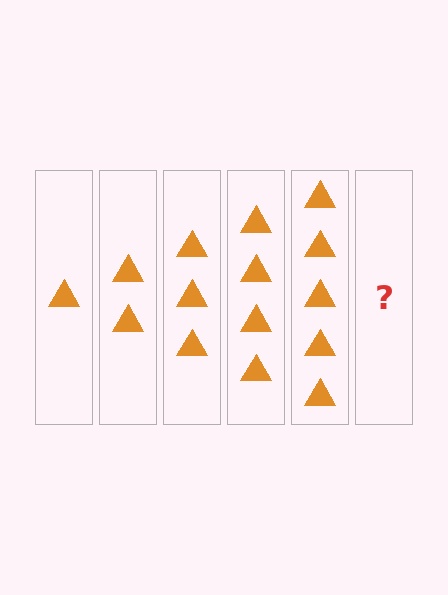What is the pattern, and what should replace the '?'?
The pattern is that each step adds one more triangle. The '?' should be 6 triangles.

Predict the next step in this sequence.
The next step is 6 triangles.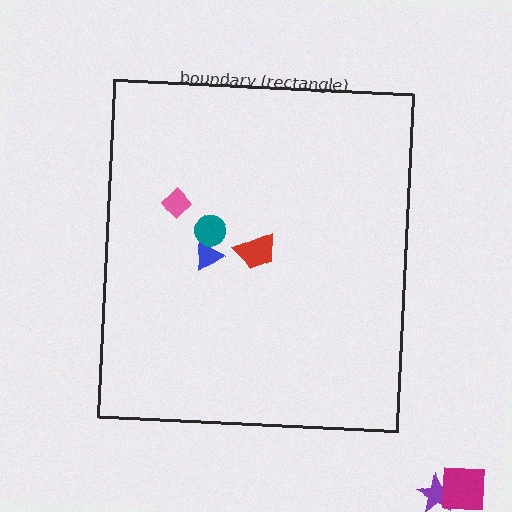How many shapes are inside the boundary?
4 inside, 2 outside.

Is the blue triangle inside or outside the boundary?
Inside.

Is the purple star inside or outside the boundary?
Outside.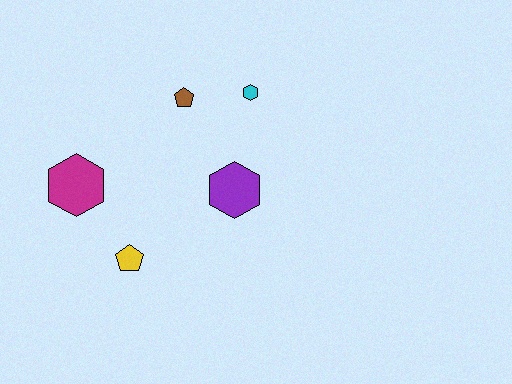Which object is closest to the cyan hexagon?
The brown pentagon is closest to the cyan hexagon.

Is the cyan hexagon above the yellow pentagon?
Yes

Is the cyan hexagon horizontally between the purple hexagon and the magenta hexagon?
No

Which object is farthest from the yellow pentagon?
The cyan hexagon is farthest from the yellow pentagon.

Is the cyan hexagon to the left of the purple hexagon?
No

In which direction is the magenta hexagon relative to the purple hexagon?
The magenta hexagon is to the left of the purple hexagon.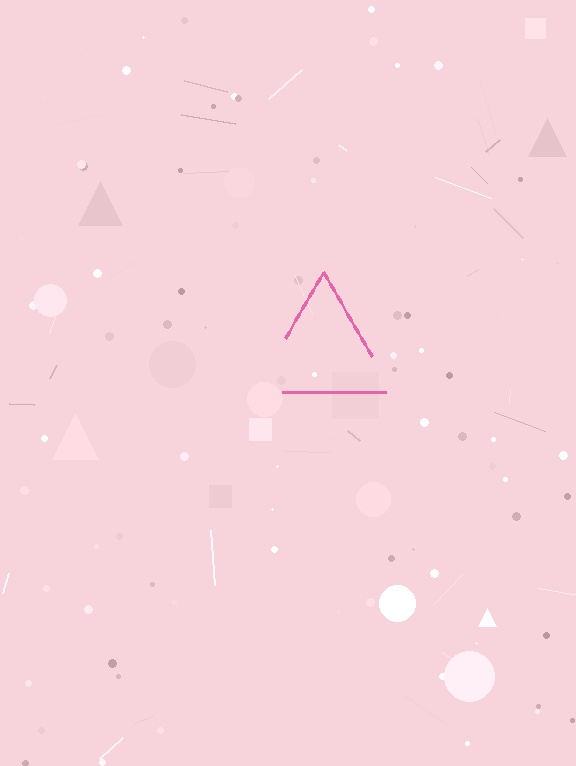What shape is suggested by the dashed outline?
The dashed outline suggests a triangle.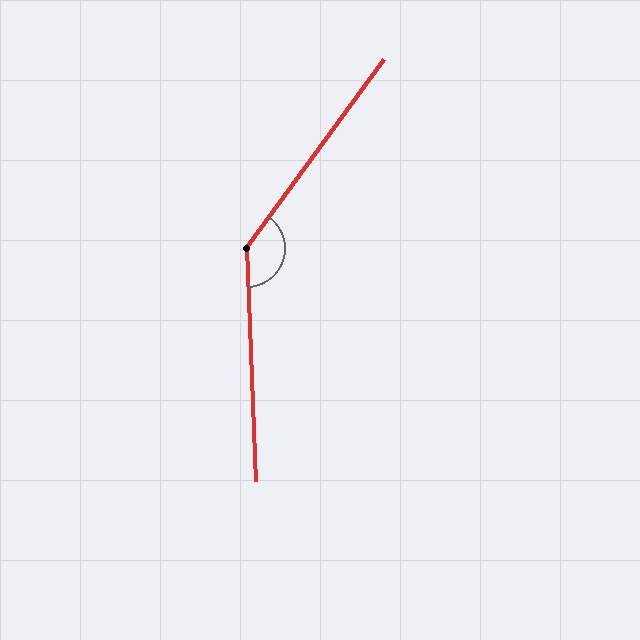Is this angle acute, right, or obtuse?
It is obtuse.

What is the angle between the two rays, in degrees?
Approximately 141 degrees.